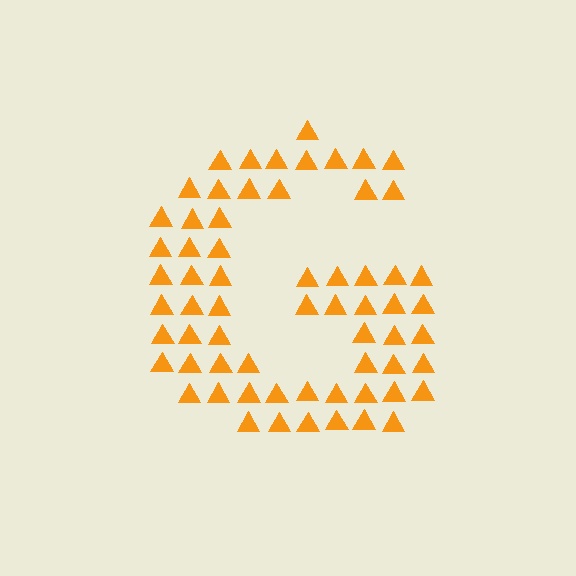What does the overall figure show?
The overall figure shows the letter G.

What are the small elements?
The small elements are triangles.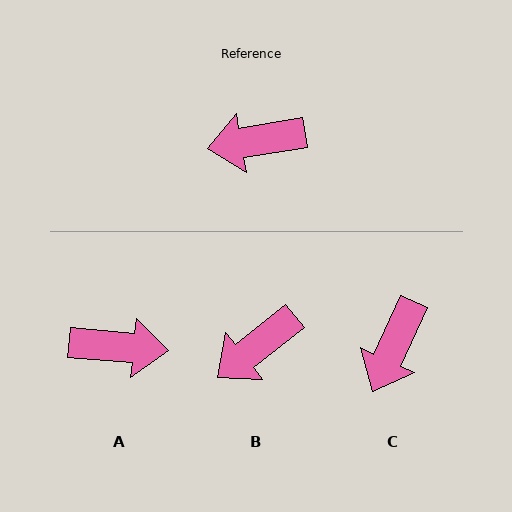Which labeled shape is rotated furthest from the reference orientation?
A, about 166 degrees away.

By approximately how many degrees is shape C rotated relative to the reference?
Approximately 56 degrees counter-clockwise.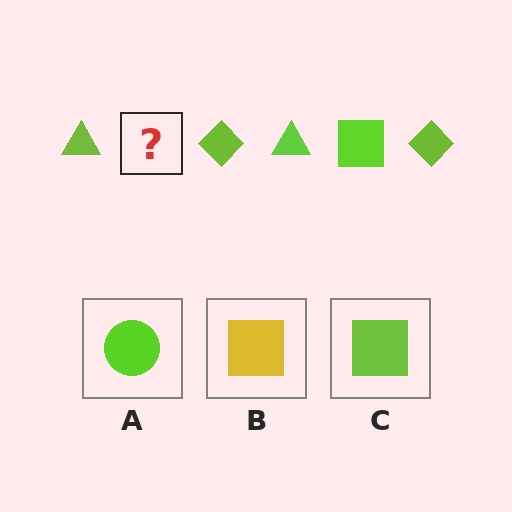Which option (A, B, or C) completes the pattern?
C.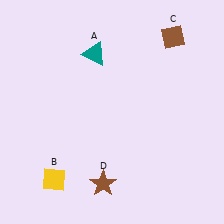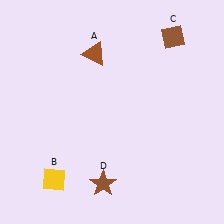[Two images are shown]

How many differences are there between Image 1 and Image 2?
There is 1 difference between the two images.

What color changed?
The triangle (A) changed from teal in Image 1 to brown in Image 2.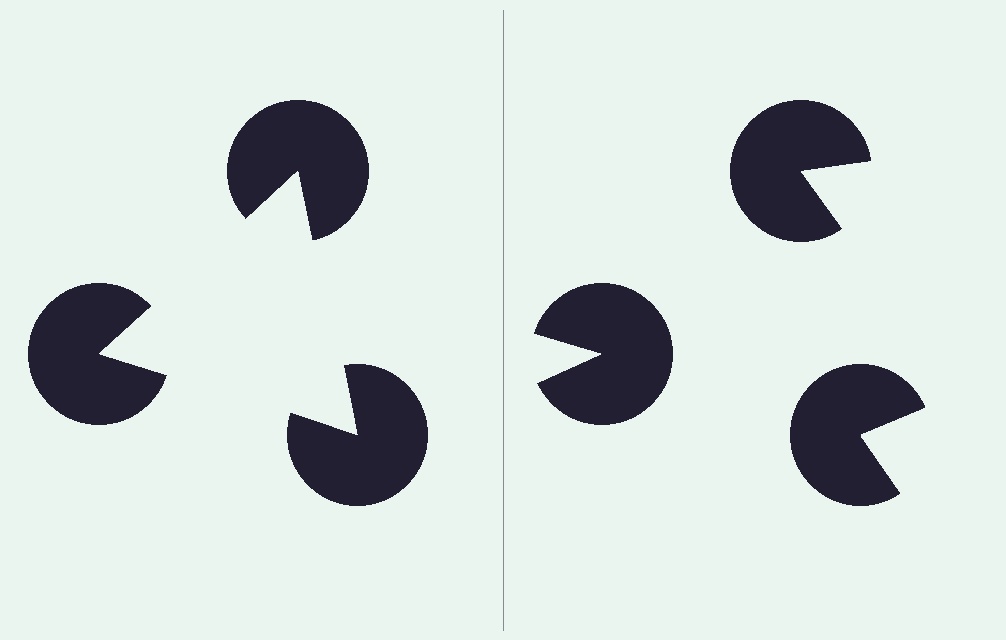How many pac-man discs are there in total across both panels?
6 — 3 on each side.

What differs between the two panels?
The pac-man discs are positioned identically on both sides; only the wedge orientations differ. On the left they align to a triangle; on the right they are misaligned.